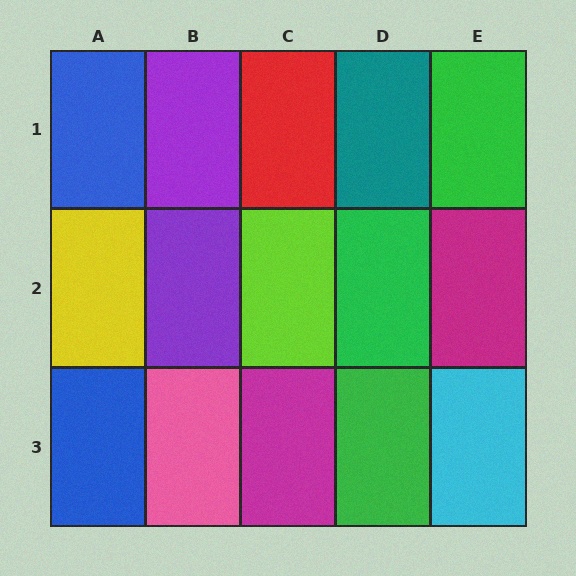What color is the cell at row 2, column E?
Magenta.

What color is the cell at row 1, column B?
Purple.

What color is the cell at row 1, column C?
Red.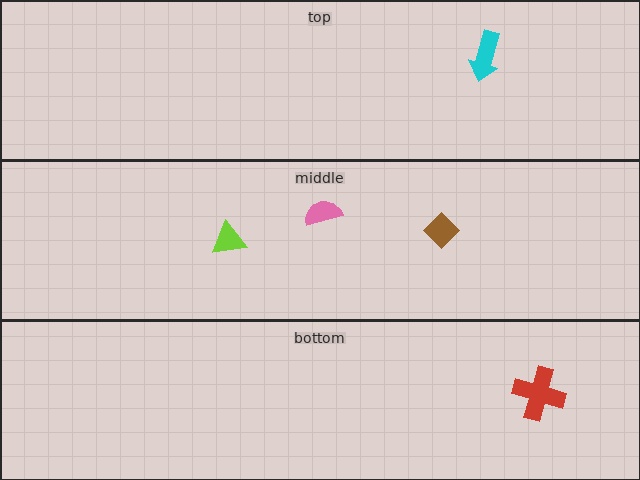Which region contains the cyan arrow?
The top region.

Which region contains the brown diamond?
The middle region.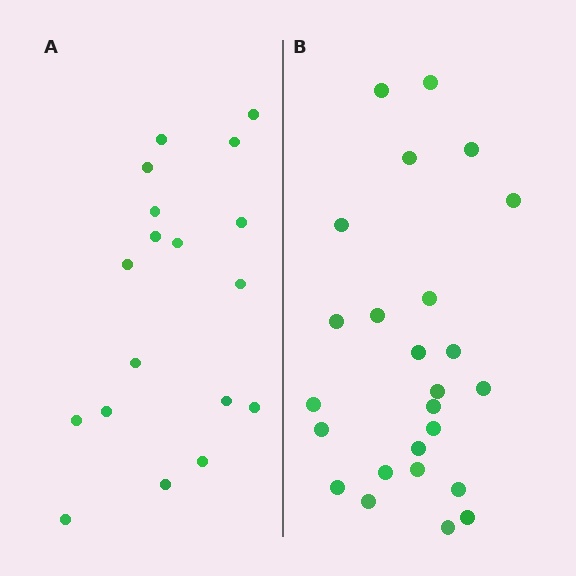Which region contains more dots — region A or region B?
Region B (the right region) has more dots.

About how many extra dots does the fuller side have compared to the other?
Region B has roughly 8 or so more dots than region A.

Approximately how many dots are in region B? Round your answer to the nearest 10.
About 20 dots. (The exact count is 25, which rounds to 20.)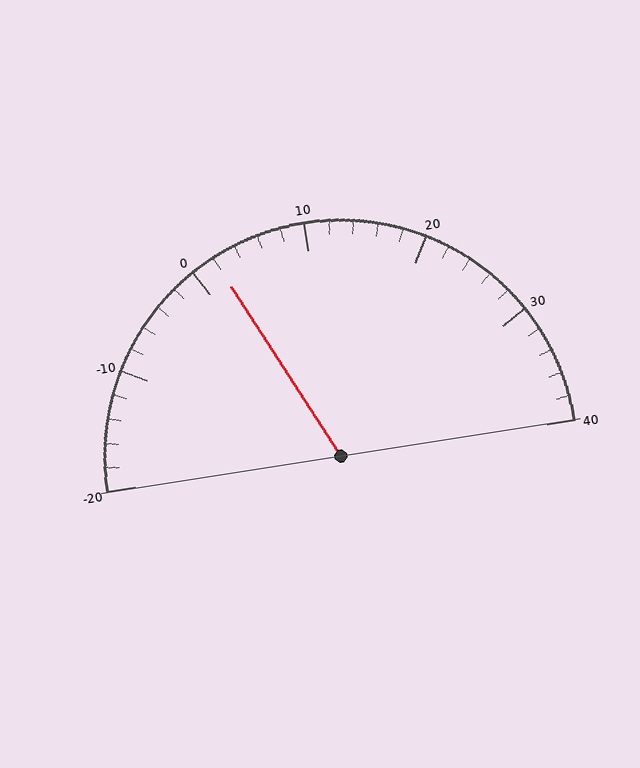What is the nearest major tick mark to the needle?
The nearest major tick mark is 0.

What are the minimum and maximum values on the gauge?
The gauge ranges from -20 to 40.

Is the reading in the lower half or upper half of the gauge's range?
The reading is in the lower half of the range (-20 to 40).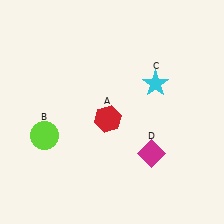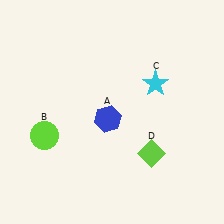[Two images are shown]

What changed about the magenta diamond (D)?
In Image 1, D is magenta. In Image 2, it changed to lime.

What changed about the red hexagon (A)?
In Image 1, A is red. In Image 2, it changed to blue.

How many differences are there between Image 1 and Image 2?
There are 2 differences between the two images.